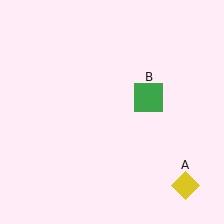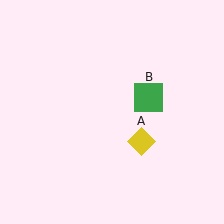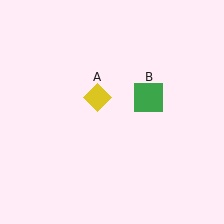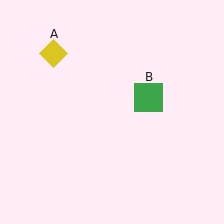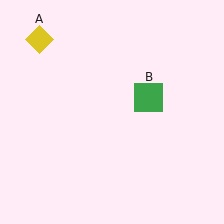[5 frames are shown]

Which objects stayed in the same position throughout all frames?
Green square (object B) remained stationary.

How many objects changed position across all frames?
1 object changed position: yellow diamond (object A).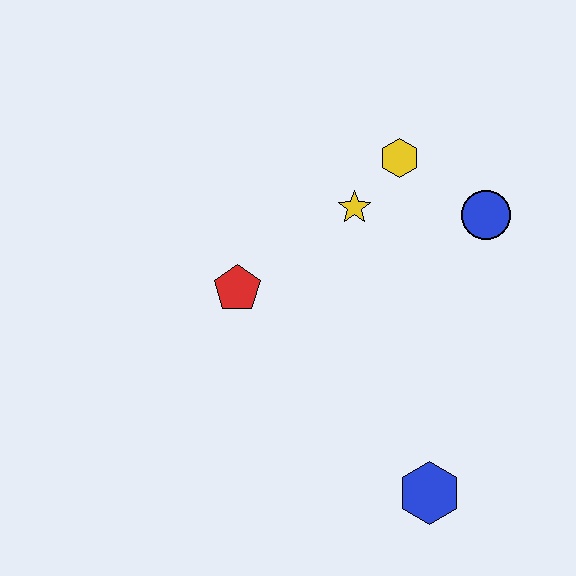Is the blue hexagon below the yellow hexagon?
Yes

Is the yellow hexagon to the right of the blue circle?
No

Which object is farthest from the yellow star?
The blue hexagon is farthest from the yellow star.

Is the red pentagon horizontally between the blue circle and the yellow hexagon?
No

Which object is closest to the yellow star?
The yellow hexagon is closest to the yellow star.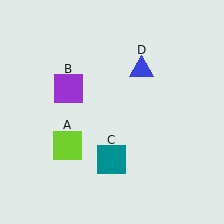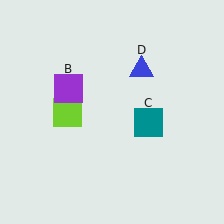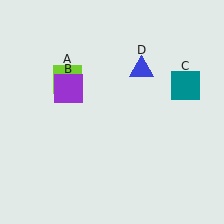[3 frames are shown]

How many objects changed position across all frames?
2 objects changed position: lime square (object A), teal square (object C).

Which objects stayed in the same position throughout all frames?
Purple square (object B) and blue triangle (object D) remained stationary.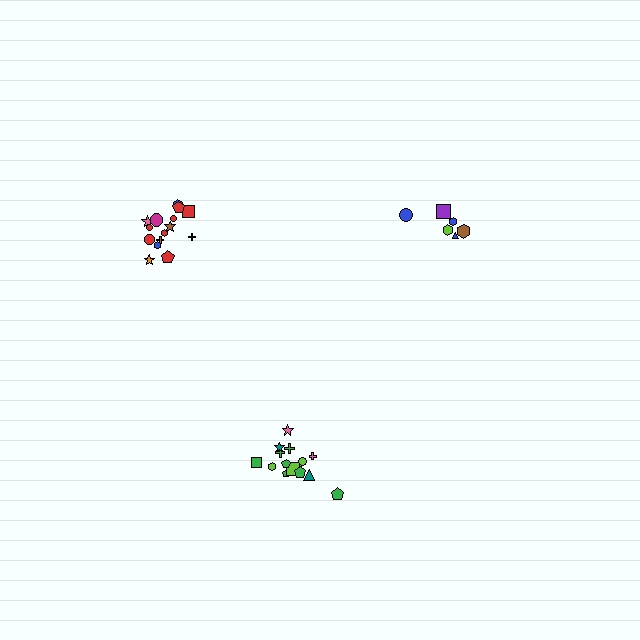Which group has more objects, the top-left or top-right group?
The top-left group.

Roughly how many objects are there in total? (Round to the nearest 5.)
Roughly 35 objects in total.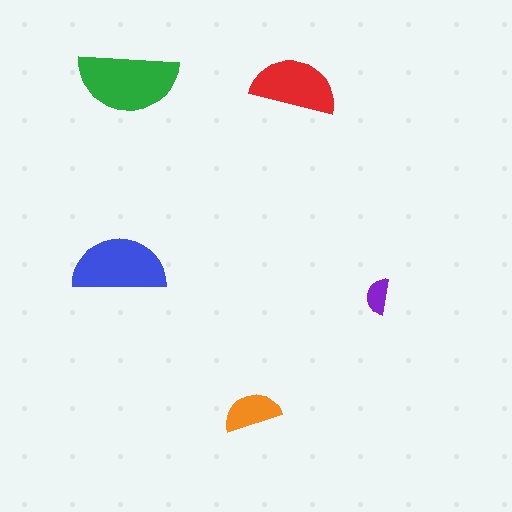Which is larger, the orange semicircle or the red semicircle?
The red one.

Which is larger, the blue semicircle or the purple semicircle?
The blue one.